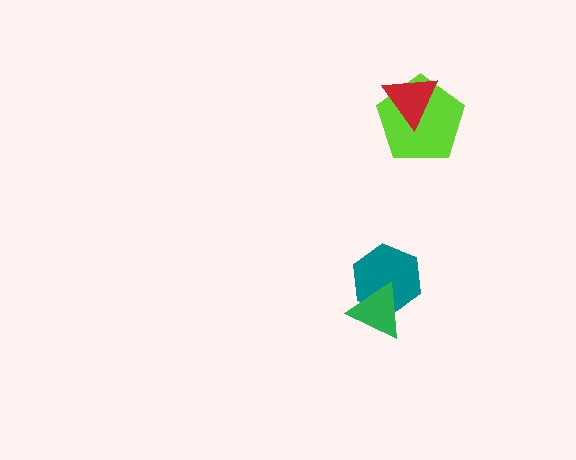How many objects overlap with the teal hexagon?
1 object overlaps with the teal hexagon.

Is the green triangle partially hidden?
No, no other shape covers it.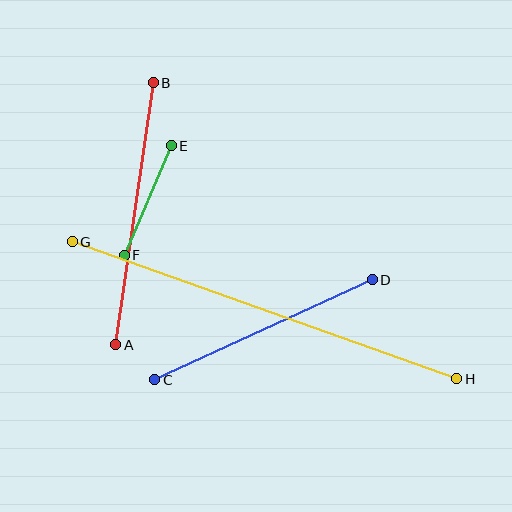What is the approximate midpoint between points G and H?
The midpoint is at approximately (264, 310) pixels.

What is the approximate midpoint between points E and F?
The midpoint is at approximately (148, 200) pixels.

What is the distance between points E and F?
The distance is approximately 119 pixels.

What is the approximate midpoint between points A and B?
The midpoint is at approximately (134, 214) pixels.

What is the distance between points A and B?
The distance is approximately 264 pixels.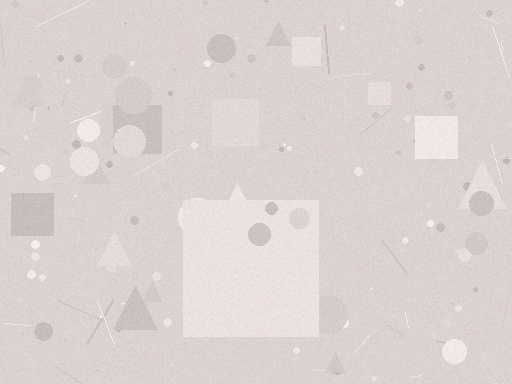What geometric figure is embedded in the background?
A square is embedded in the background.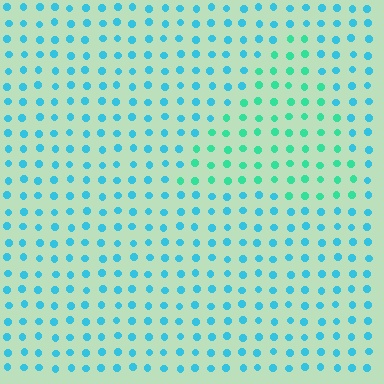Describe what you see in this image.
The image is filled with small cyan elements in a uniform arrangement. A triangle-shaped region is visible where the elements are tinted to a slightly different hue, forming a subtle color boundary.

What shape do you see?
I see a triangle.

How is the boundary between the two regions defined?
The boundary is defined purely by a slight shift in hue (about 35 degrees). Spacing, size, and orientation are identical on both sides.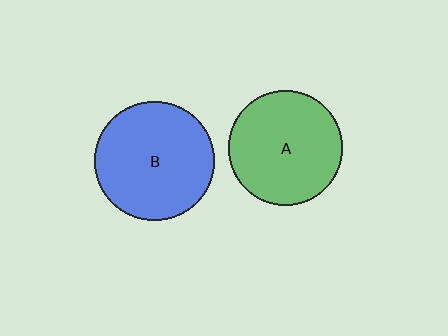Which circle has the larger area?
Circle B (blue).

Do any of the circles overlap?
No, none of the circles overlap.